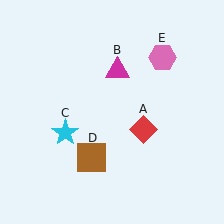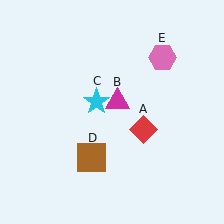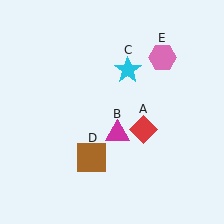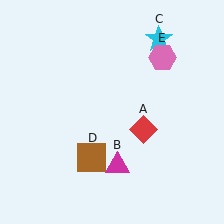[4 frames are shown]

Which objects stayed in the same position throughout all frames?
Red diamond (object A) and brown square (object D) and pink hexagon (object E) remained stationary.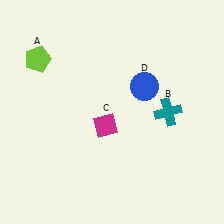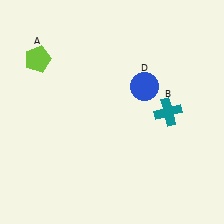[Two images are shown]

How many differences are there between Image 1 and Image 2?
There is 1 difference between the two images.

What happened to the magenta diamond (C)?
The magenta diamond (C) was removed in Image 2. It was in the bottom-left area of Image 1.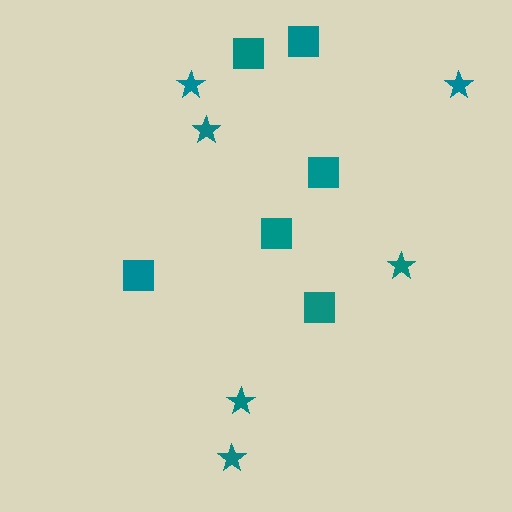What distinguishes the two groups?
There are 2 groups: one group of squares (6) and one group of stars (6).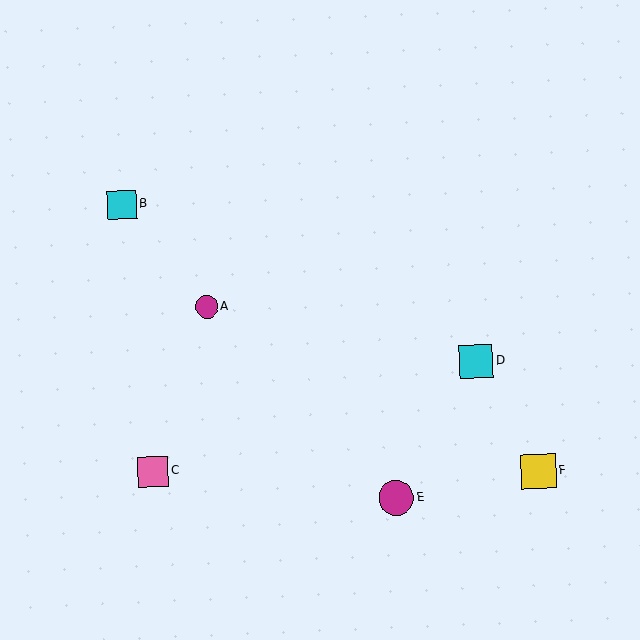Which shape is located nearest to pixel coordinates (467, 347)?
The cyan square (labeled D) at (476, 361) is nearest to that location.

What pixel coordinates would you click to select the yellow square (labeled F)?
Click at (539, 471) to select the yellow square F.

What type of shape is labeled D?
Shape D is a cyan square.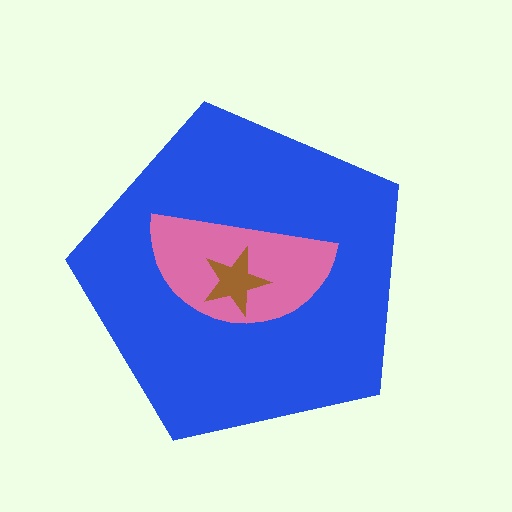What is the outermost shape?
The blue pentagon.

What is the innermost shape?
The brown star.